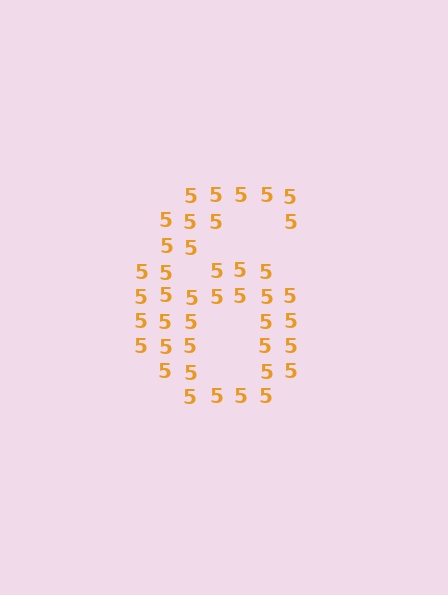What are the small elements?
The small elements are digit 5's.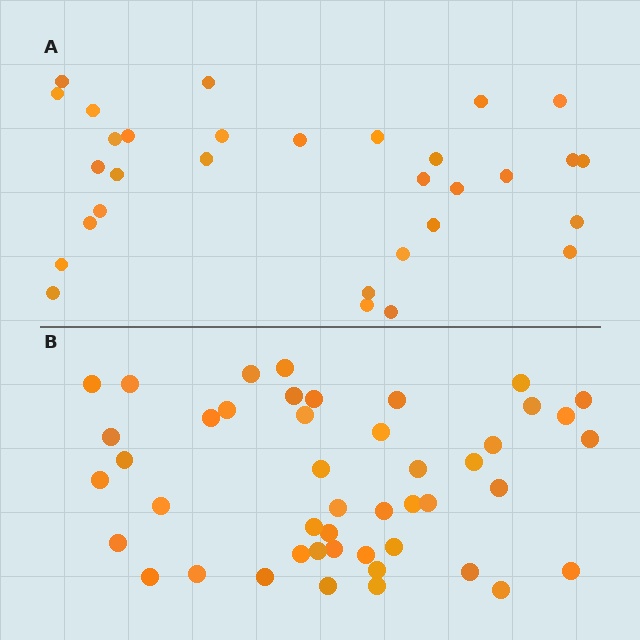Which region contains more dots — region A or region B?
Region B (the bottom region) has more dots.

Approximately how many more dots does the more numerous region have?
Region B has approximately 15 more dots than region A.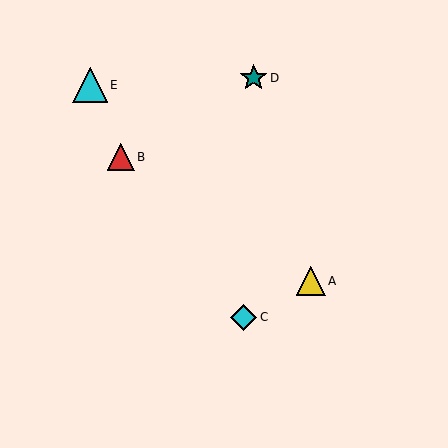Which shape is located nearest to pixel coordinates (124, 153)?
The red triangle (labeled B) at (121, 157) is nearest to that location.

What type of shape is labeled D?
Shape D is a teal star.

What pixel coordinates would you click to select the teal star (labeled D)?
Click at (254, 78) to select the teal star D.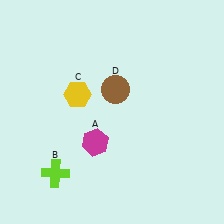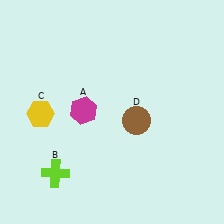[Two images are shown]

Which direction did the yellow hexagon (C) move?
The yellow hexagon (C) moved left.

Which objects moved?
The objects that moved are: the magenta hexagon (A), the yellow hexagon (C), the brown circle (D).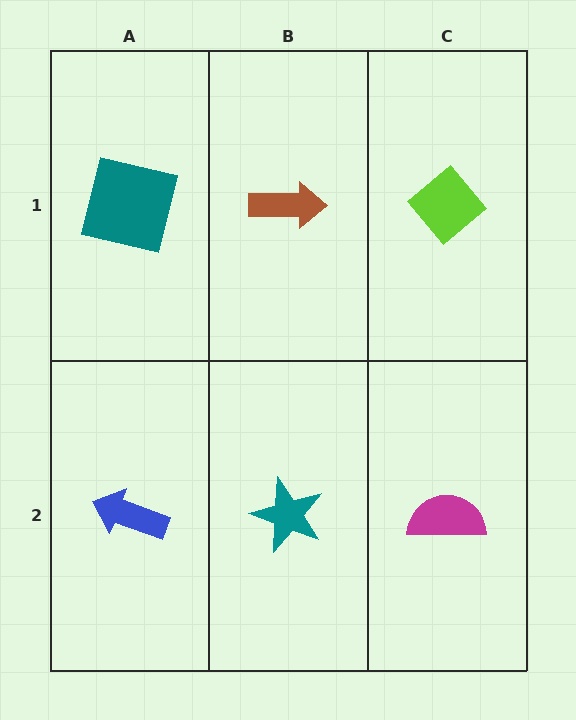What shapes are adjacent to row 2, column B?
A brown arrow (row 1, column B), a blue arrow (row 2, column A), a magenta semicircle (row 2, column C).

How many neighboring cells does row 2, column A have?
2.